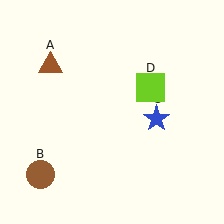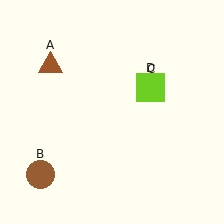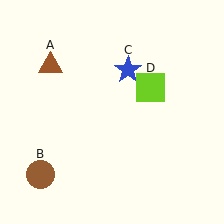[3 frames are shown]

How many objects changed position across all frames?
1 object changed position: blue star (object C).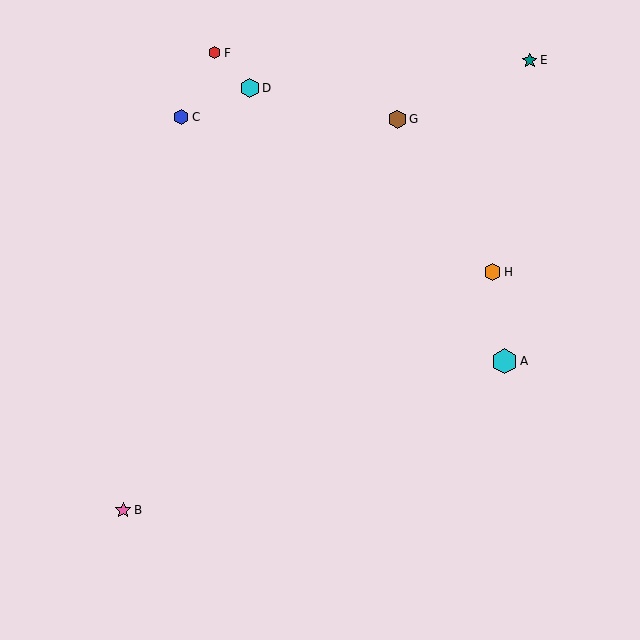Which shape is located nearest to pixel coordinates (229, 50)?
The red hexagon (labeled F) at (215, 53) is nearest to that location.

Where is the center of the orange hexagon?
The center of the orange hexagon is at (493, 272).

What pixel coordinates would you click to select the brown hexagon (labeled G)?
Click at (397, 119) to select the brown hexagon G.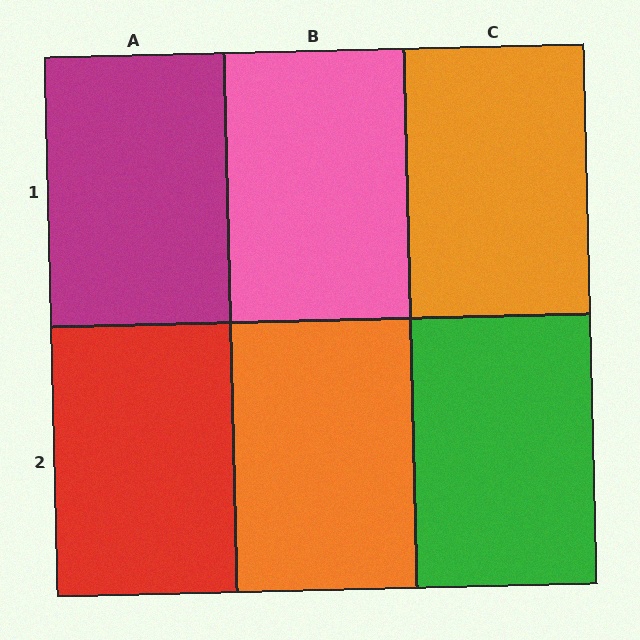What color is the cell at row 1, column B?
Pink.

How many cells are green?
1 cell is green.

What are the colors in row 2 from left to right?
Red, orange, green.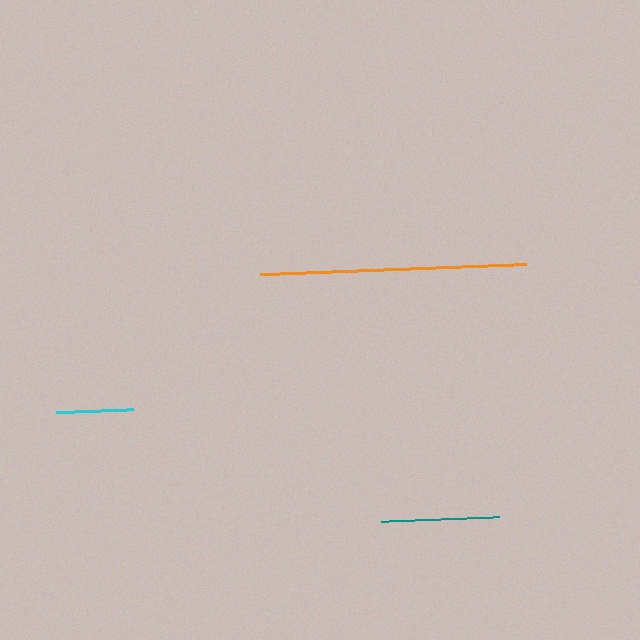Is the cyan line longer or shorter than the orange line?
The orange line is longer than the cyan line.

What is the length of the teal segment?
The teal segment is approximately 117 pixels long.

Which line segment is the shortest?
The cyan line is the shortest at approximately 78 pixels.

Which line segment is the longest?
The orange line is the longest at approximately 266 pixels.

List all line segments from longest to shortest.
From longest to shortest: orange, teal, cyan.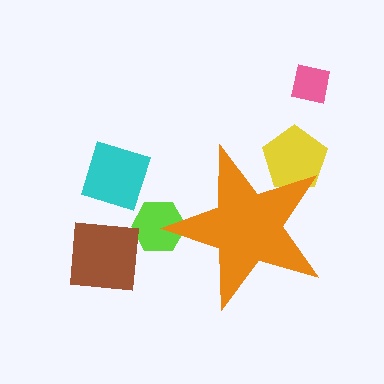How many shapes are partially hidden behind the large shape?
2 shapes are partially hidden.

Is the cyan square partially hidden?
No, the cyan square is fully visible.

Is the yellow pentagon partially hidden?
Yes, the yellow pentagon is partially hidden behind the orange star.